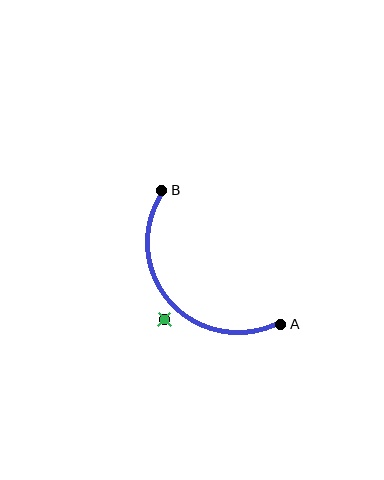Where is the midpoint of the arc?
The arc midpoint is the point on the curve farthest from the straight line joining A and B. It sits below and to the left of that line.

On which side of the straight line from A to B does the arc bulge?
The arc bulges below and to the left of the straight line connecting A and B.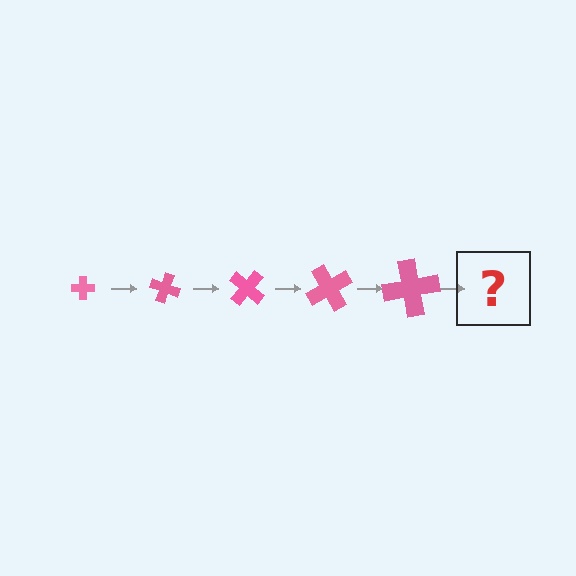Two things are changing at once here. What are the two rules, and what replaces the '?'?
The two rules are that the cross grows larger each step and it rotates 20 degrees each step. The '?' should be a cross, larger than the previous one and rotated 100 degrees from the start.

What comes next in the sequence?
The next element should be a cross, larger than the previous one and rotated 100 degrees from the start.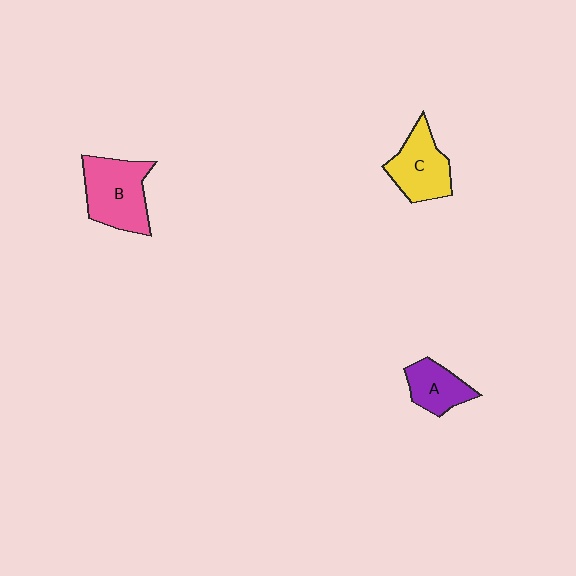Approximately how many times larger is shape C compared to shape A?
Approximately 1.4 times.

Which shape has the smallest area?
Shape A (purple).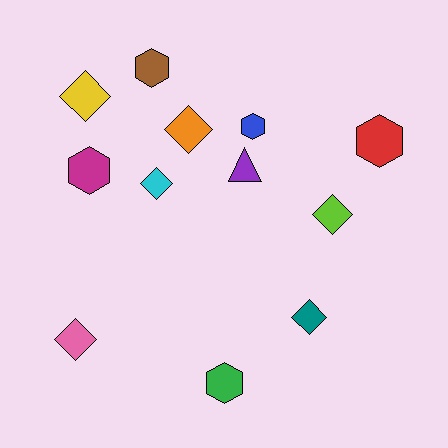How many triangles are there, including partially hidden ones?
There is 1 triangle.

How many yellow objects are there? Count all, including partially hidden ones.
There is 1 yellow object.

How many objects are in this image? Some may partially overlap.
There are 12 objects.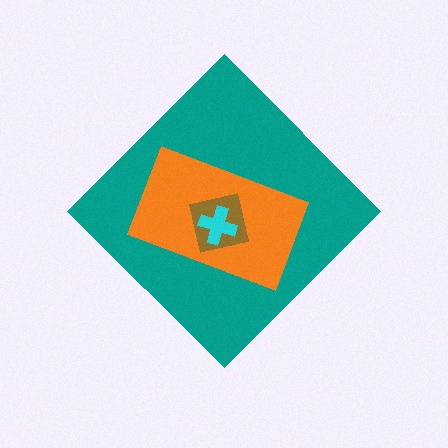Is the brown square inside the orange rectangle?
Yes.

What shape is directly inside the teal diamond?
The orange rectangle.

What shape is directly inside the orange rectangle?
The brown square.